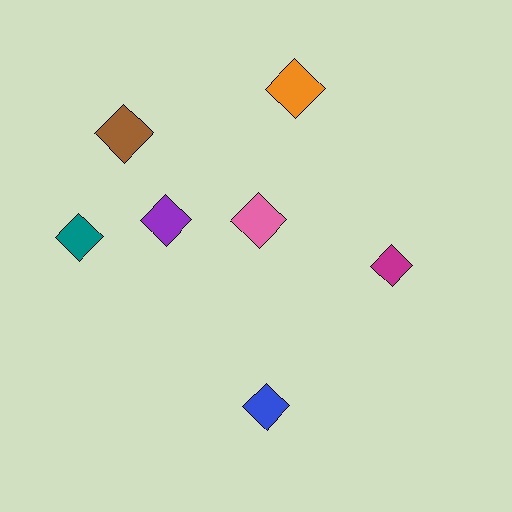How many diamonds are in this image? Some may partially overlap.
There are 7 diamonds.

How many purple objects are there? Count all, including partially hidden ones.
There is 1 purple object.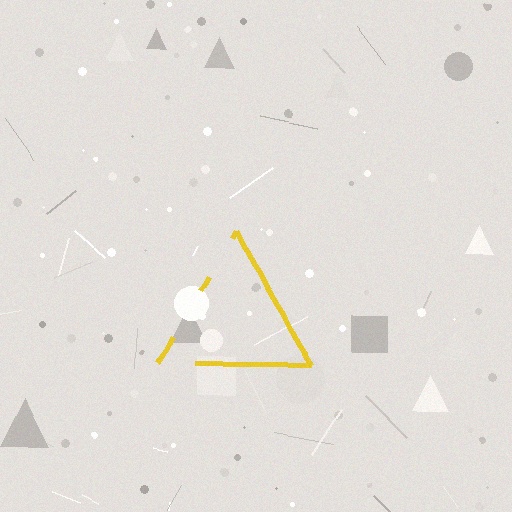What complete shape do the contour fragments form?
The contour fragments form a triangle.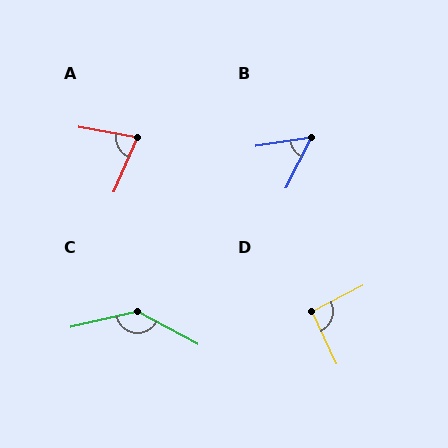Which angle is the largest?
C, at approximately 139 degrees.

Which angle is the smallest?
B, at approximately 55 degrees.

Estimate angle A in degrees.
Approximately 76 degrees.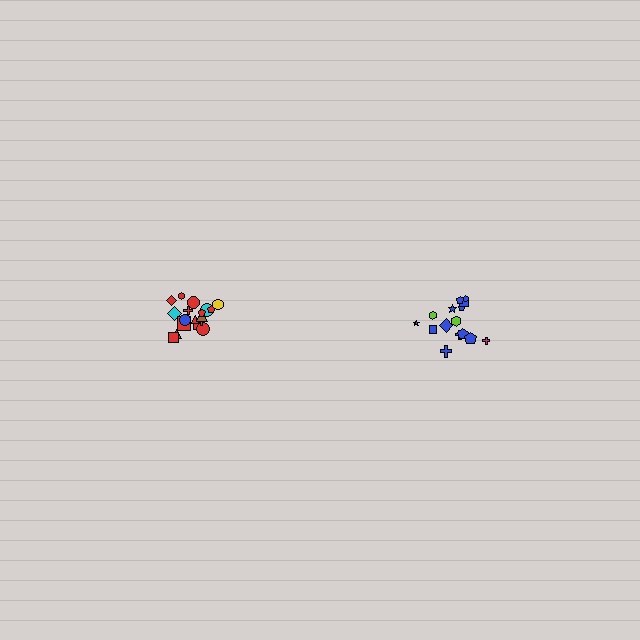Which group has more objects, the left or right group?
The left group.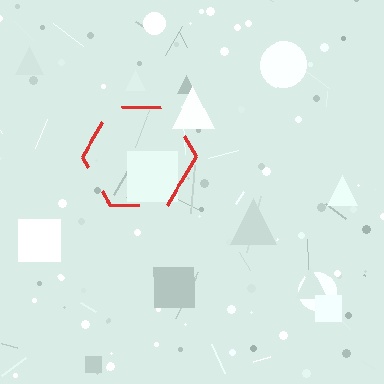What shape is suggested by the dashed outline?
The dashed outline suggests a hexagon.